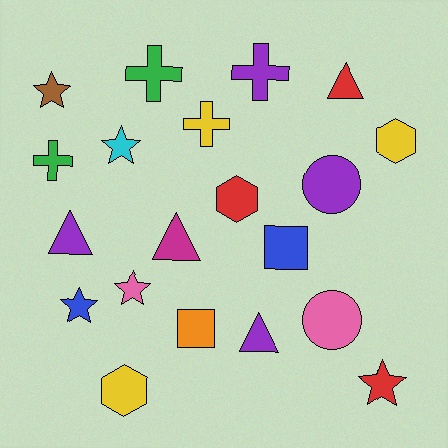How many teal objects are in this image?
There are no teal objects.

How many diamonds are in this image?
There are no diamonds.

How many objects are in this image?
There are 20 objects.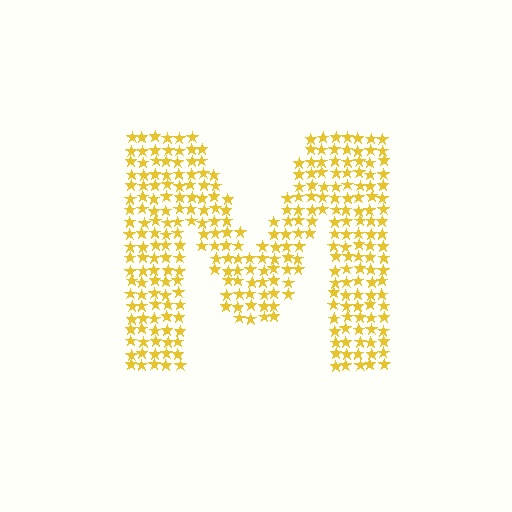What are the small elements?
The small elements are stars.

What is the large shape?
The large shape is the letter M.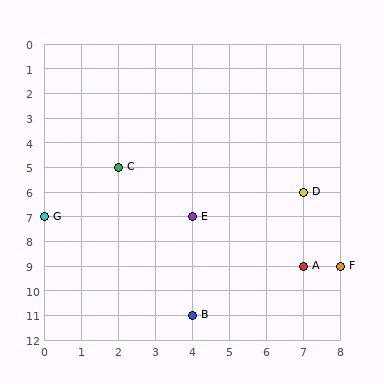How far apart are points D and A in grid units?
Points D and A are 3 rows apart.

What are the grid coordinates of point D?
Point D is at grid coordinates (7, 6).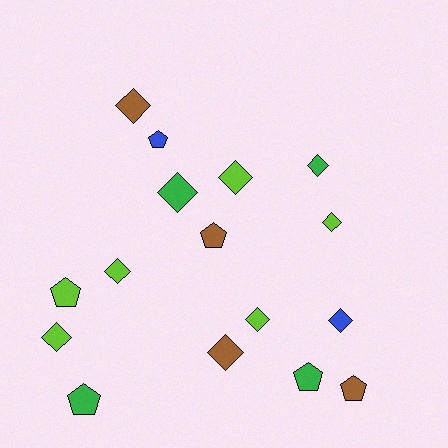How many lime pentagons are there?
There is 1 lime pentagon.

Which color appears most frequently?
Lime, with 6 objects.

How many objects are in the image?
There are 16 objects.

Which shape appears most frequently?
Diamond, with 10 objects.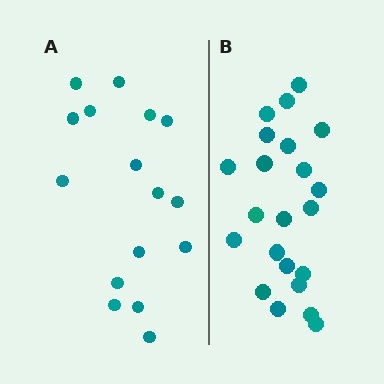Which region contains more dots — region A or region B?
Region B (the right region) has more dots.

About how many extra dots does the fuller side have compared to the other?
Region B has about 6 more dots than region A.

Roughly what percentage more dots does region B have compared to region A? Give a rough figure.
About 40% more.